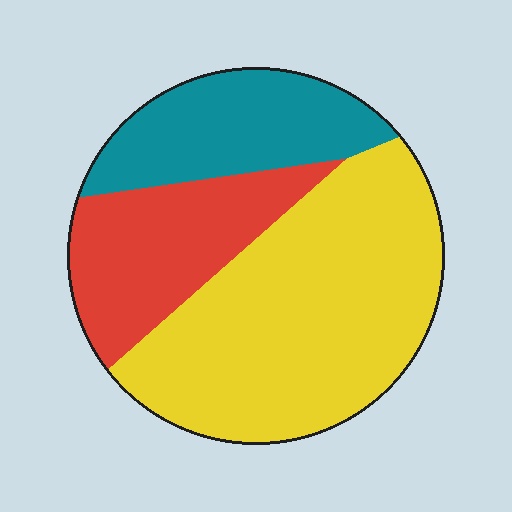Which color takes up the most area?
Yellow, at roughly 55%.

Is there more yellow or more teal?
Yellow.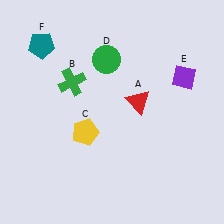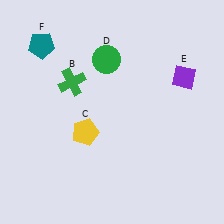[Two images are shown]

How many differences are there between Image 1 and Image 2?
There is 1 difference between the two images.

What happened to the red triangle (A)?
The red triangle (A) was removed in Image 2. It was in the top-right area of Image 1.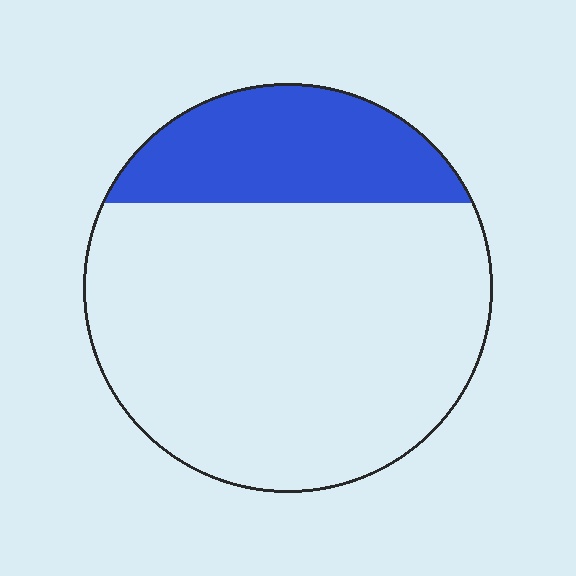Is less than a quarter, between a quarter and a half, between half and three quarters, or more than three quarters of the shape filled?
Less than a quarter.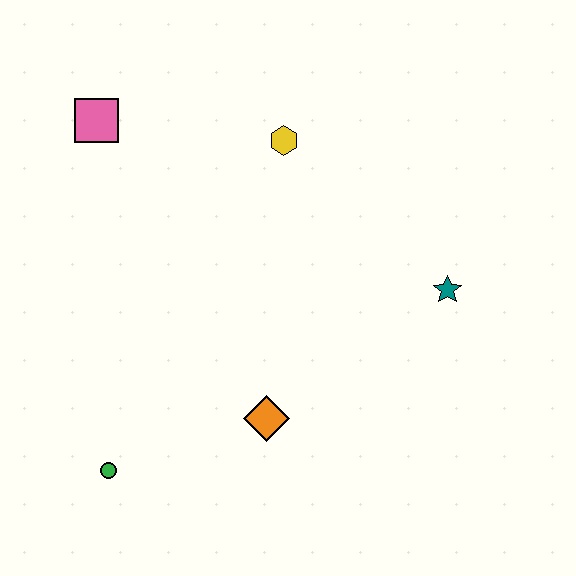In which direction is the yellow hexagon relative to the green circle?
The yellow hexagon is above the green circle.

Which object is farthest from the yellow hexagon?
The green circle is farthest from the yellow hexagon.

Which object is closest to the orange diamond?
The green circle is closest to the orange diamond.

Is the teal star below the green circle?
No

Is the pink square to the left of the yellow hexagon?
Yes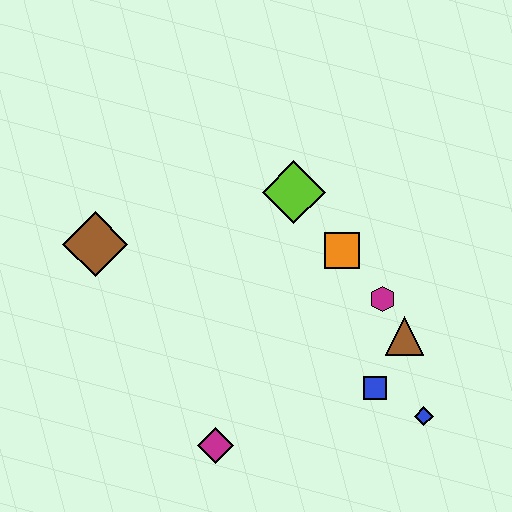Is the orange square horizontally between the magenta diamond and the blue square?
Yes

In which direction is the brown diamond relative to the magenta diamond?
The brown diamond is above the magenta diamond.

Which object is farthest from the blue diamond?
The brown diamond is farthest from the blue diamond.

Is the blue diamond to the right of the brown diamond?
Yes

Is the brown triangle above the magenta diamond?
Yes